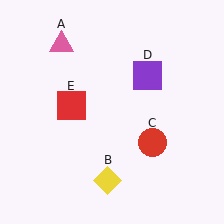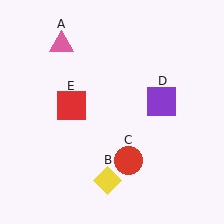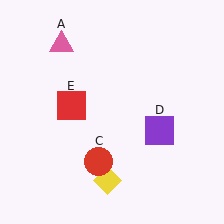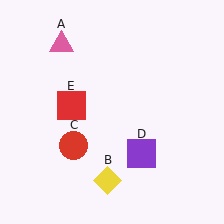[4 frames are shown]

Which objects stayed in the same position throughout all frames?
Pink triangle (object A) and yellow diamond (object B) and red square (object E) remained stationary.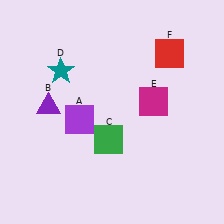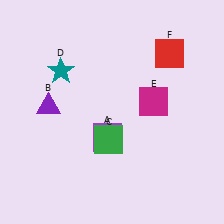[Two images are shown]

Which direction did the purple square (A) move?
The purple square (A) moved right.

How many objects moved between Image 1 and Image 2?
1 object moved between the two images.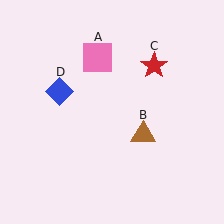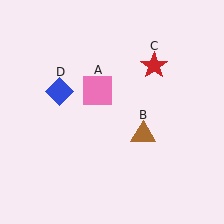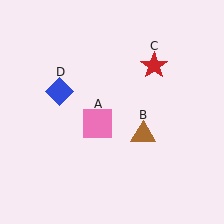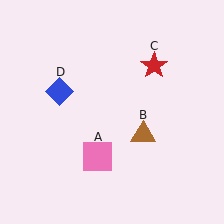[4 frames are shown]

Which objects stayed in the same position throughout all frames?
Brown triangle (object B) and red star (object C) and blue diamond (object D) remained stationary.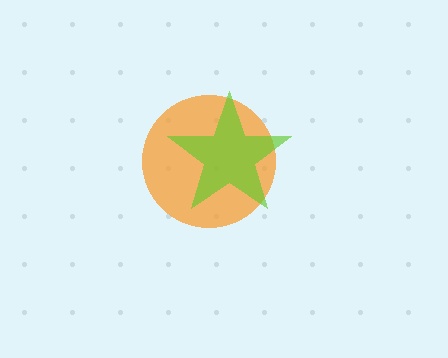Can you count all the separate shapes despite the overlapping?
Yes, there are 2 separate shapes.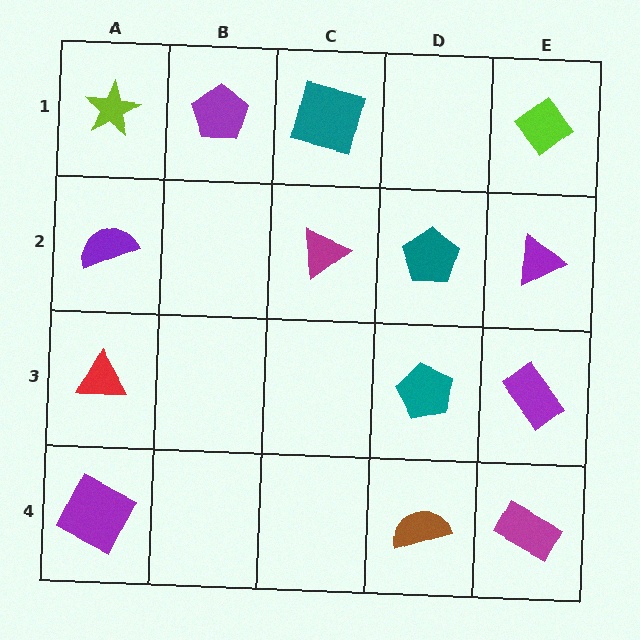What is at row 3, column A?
A red triangle.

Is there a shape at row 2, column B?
No, that cell is empty.